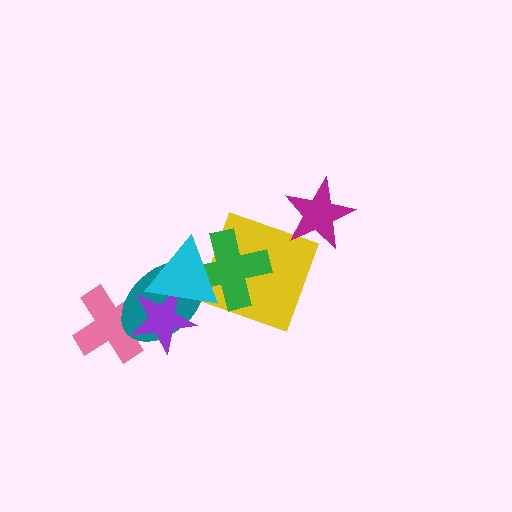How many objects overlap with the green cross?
3 objects overlap with the green cross.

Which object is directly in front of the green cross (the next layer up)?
The teal ellipse is directly in front of the green cross.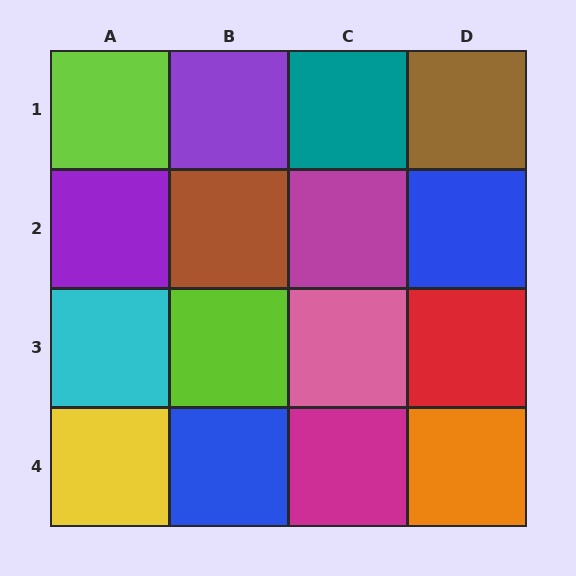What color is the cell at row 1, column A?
Lime.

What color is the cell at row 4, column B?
Blue.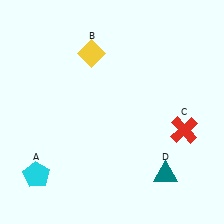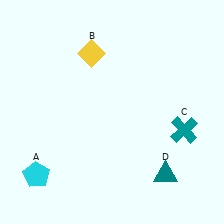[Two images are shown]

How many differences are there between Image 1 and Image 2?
There is 1 difference between the two images.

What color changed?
The cross (C) changed from red in Image 1 to teal in Image 2.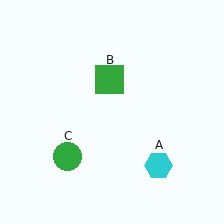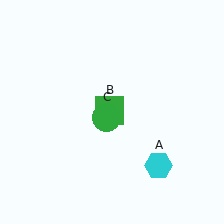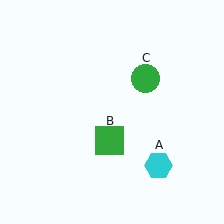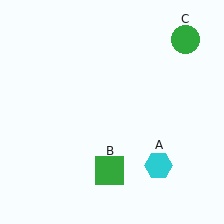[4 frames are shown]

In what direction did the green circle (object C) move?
The green circle (object C) moved up and to the right.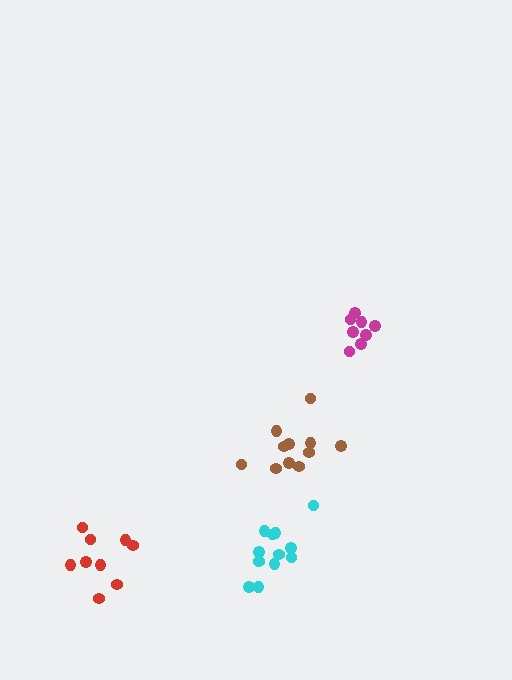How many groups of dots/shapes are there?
There are 4 groups.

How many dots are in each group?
Group 1: 8 dots, Group 2: 9 dots, Group 3: 13 dots, Group 4: 11 dots (41 total).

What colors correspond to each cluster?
The clusters are colored: magenta, red, cyan, brown.